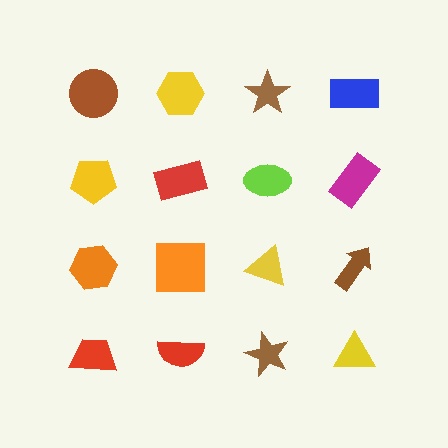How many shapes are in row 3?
4 shapes.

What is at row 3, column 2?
An orange square.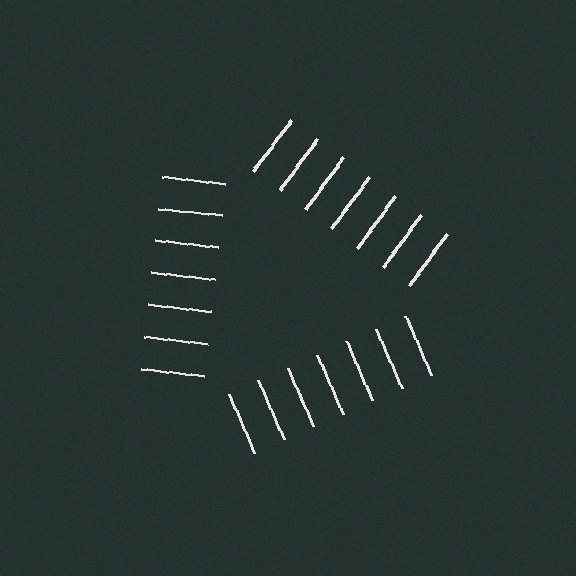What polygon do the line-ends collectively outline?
An illusory triangle — the line segments terminate on its edges but no continuous stroke is drawn.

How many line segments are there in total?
21 — 7 along each of the 3 edges.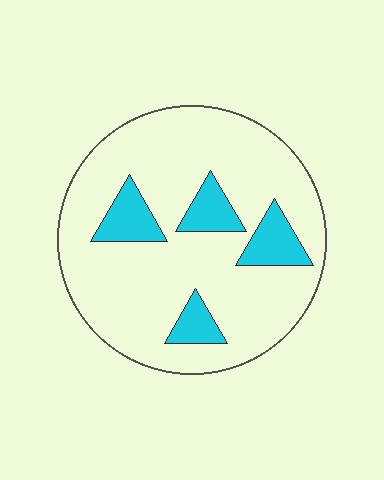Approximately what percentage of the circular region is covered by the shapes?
Approximately 15%.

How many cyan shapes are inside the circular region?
4.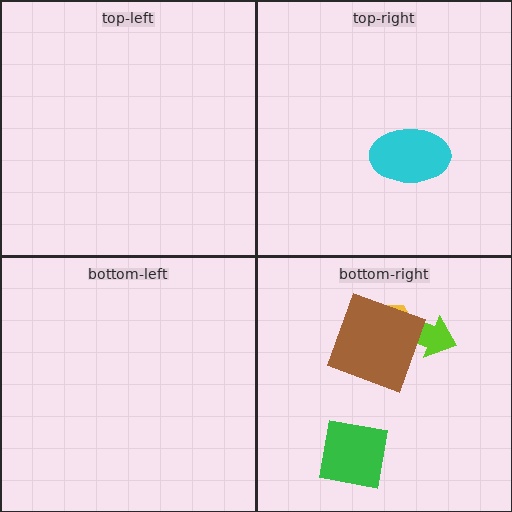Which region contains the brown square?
The bottom-right region.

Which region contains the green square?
The bottom-right region.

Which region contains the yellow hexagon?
The bottom-right region.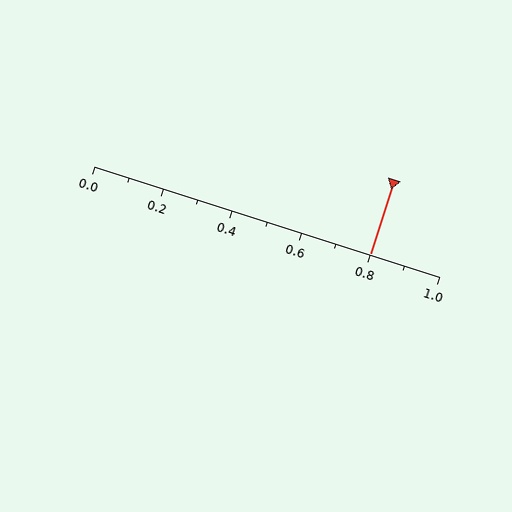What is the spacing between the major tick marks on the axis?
The major ticks are spaced 0.2 apart.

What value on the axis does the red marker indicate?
The marker indicates approximately 0.8.